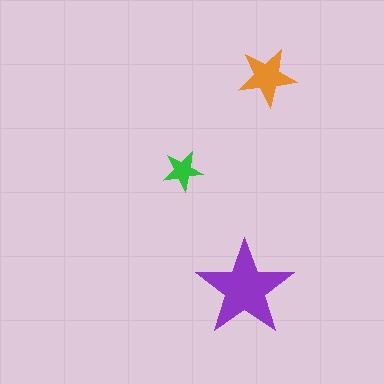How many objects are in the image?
There are 3 objects in the image.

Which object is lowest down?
The purple star is bottommost.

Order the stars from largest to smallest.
the purple one, the orange one, the green one.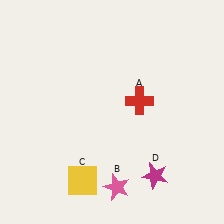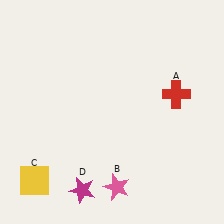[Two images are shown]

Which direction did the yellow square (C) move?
The yellow square (C) moved left.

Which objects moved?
The objects that moved are: the red cross (A), the yellow square (C), the magenta star (D).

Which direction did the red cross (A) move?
The red cross (A) moved right.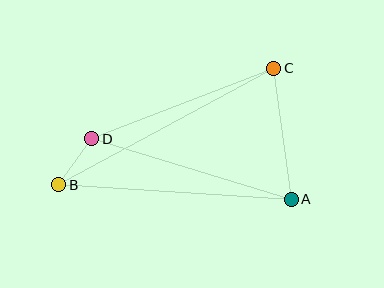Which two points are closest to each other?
Points B and D are closest to each other.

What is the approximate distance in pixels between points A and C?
The distance between A and C is approximately 132 pixels.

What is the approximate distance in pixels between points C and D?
The distance between C and D is approximately 195 pixels.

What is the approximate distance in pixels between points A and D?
The distance between A and D is approximately 208 pixels.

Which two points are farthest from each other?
Points B and C are farthest from each other.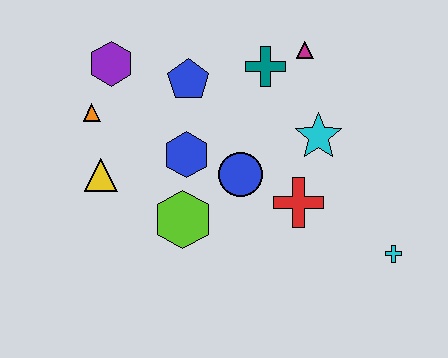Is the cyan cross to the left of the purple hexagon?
No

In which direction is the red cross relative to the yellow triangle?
The red cross is to the right of the yellow triangle.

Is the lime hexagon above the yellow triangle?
No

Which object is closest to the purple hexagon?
The orange triangle is closest to the purple hexagon.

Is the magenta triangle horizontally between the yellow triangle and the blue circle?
No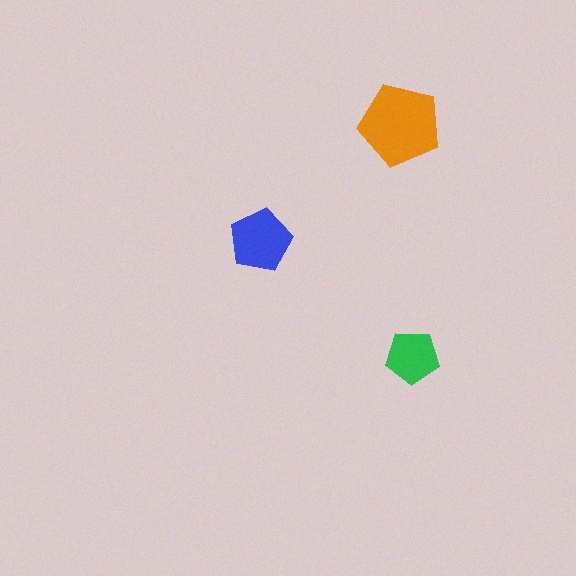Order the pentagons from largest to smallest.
the orange one, the blue one, the green one.